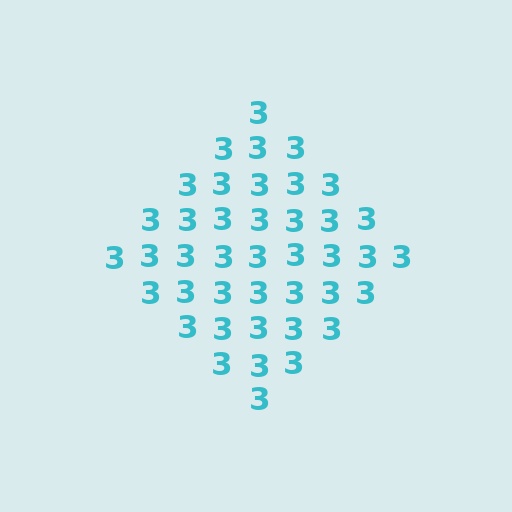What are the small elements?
The small elements are digit 3's.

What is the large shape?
The large shape is a diamond.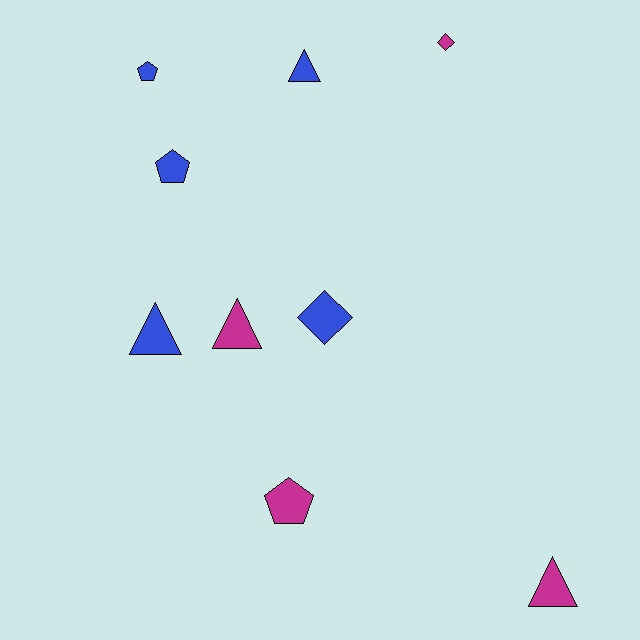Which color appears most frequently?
Blue, with 5 objects.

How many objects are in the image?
There are 9 objects.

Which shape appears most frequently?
Triangle, with 4 objects.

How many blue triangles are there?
There are 2 blue triangles.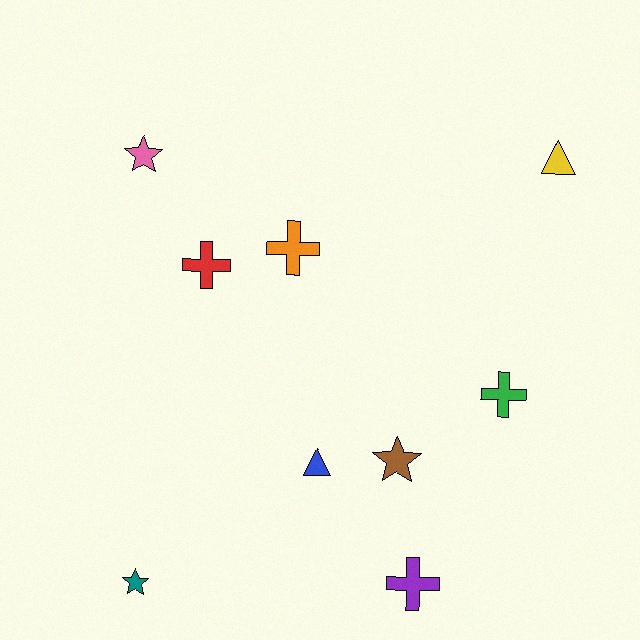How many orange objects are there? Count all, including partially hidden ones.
There is 1 orange object.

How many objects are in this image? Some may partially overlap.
There are 9 objects.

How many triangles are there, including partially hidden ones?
There are 2 triangles.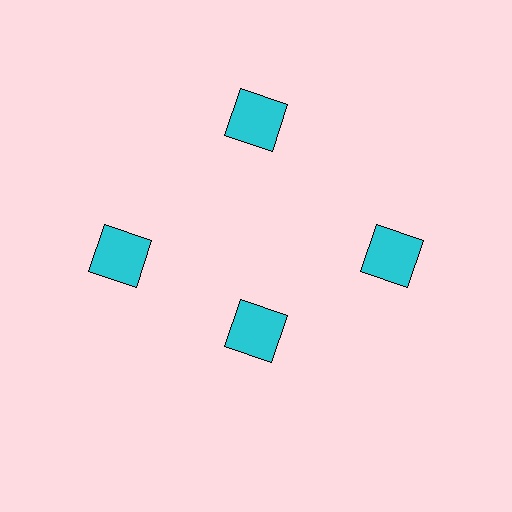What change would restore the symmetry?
The symmetry would be restored by moving it outward, back onto the ring so that all 4 squares sit at equal angles and equal distance from the center.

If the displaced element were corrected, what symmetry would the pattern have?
It would have 4-fold rotational symmetry — the pattern would map onto itself every 90 degrees.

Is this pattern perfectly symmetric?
No. The 4 cyan squares are arranged in a ring, but one element near the 6 o'clock position is pulled inward toward the center, breaking the 4-fold rotational symmetry.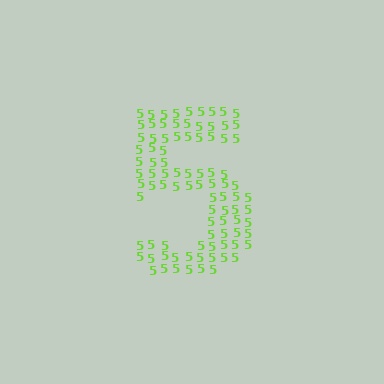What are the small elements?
The small elements are digit 5's.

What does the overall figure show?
The overall figure shows the digit 5.